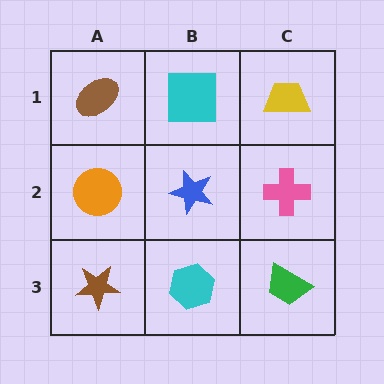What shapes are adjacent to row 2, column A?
A brown ellipse (row 1, column A), a brown star (row 3, column A), a blue star (row 2, column B).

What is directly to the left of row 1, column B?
A brown ellipse.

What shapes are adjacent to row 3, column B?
A blue star (row 2, column B), a brown star (row 3, column A), a green trapezoid (row 3, column C).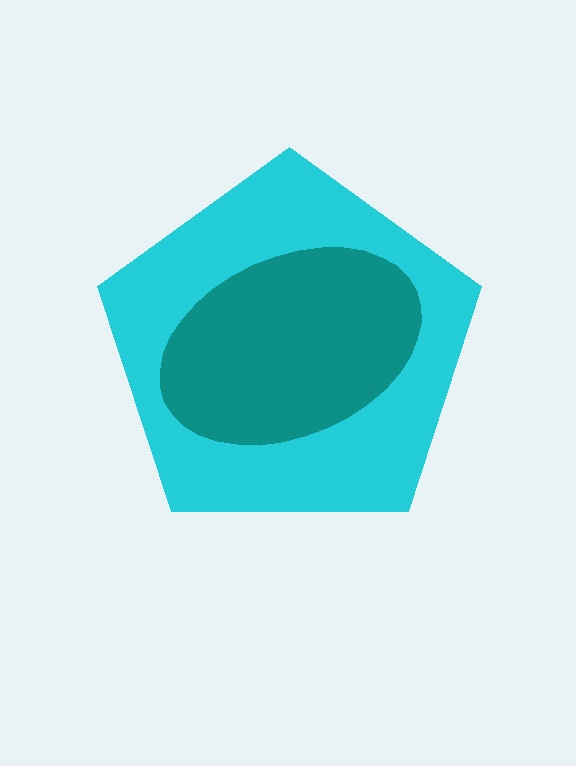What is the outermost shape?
The cyan pentagon.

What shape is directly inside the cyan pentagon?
The teal ellipse.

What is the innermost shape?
The teal ellipse.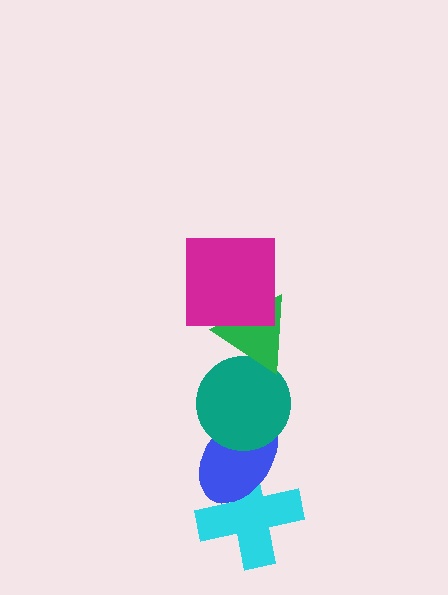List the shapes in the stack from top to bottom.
From top to bottom: the magenta square, the green triangle, the teal circle, the blue ellipse, the cyan cross.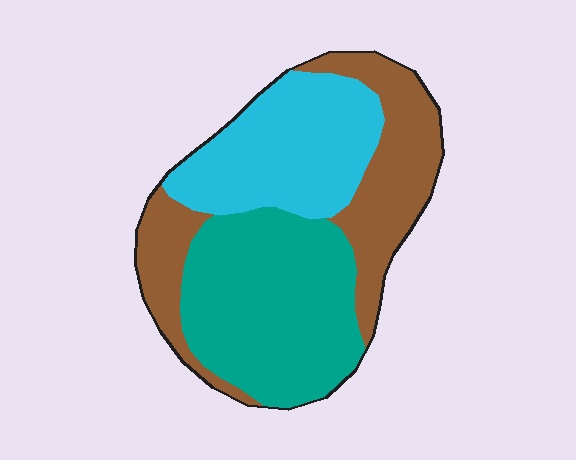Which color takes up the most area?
Teal, at roughly 40%.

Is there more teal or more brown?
Teal.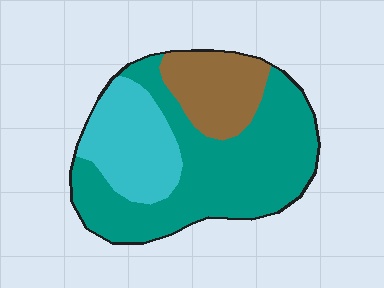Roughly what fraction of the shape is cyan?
Cyan covers 24% of the shape.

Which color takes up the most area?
Teal, at roughly 55%.